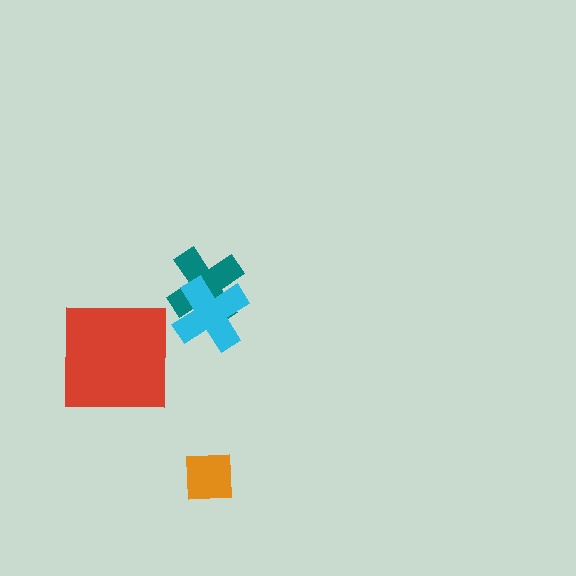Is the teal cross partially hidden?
Yes, it is partially covered by another shape.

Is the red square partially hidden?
No, no other shape covers it.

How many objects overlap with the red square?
0 objects overlap with the red square.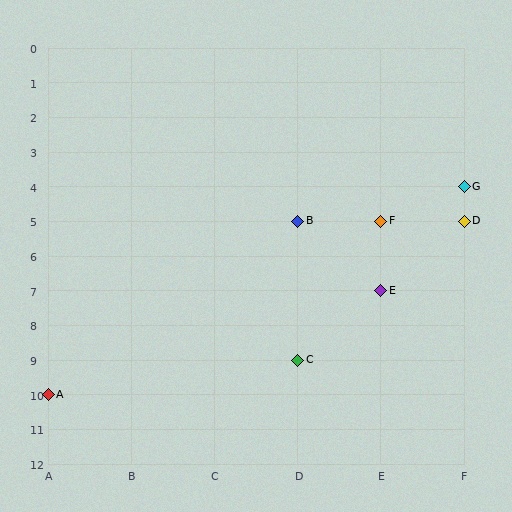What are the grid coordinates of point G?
Point G is at grid coordinates (F, 4).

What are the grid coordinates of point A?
Point A is at grid coordinates (A, 10).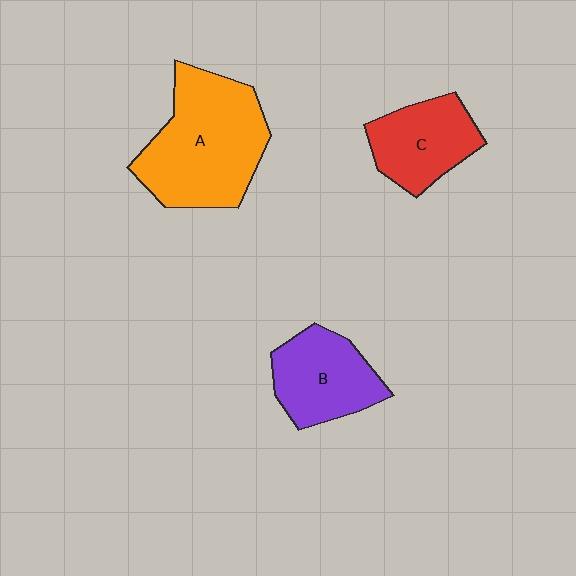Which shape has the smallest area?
Shape C (red).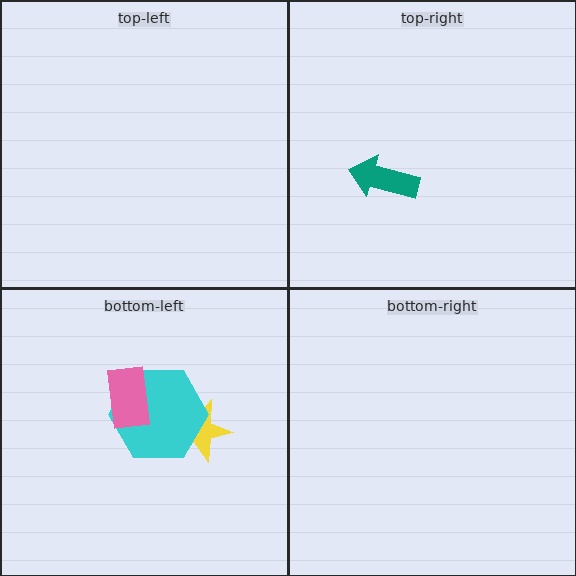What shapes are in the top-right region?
The teal arrow.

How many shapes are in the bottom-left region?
3.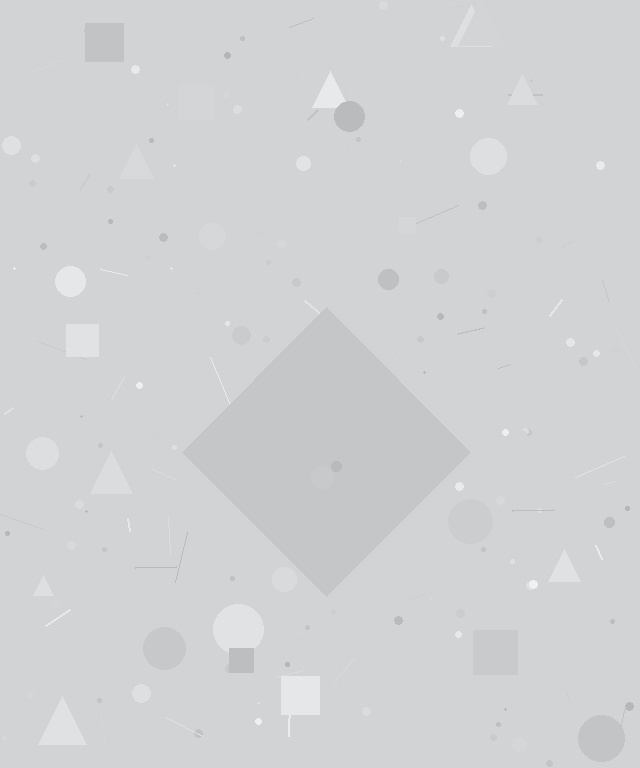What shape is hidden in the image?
A diamond is hidden in the image.